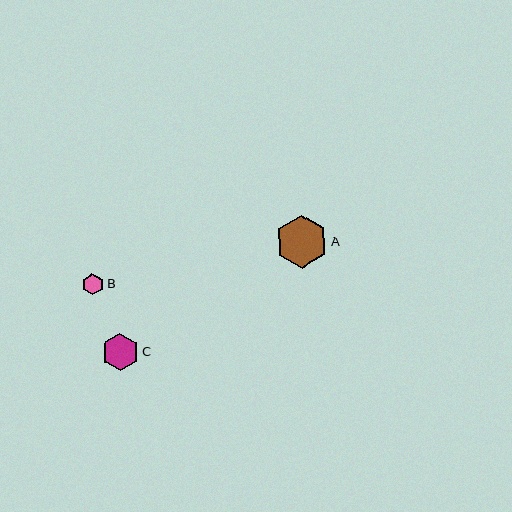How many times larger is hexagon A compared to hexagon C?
Hexagon A is approximately 1.4 times the size of hexagon C.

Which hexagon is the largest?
Hexagon A is the largest with a size of approximately 52 pixels.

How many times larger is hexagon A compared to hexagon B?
Hexagon A is approximately 2.5 times the size of hexagon B.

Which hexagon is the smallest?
Hexagon B is the smallest with a size of approximately 21 pixels.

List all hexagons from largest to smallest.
From largest to smallest: A, C, B.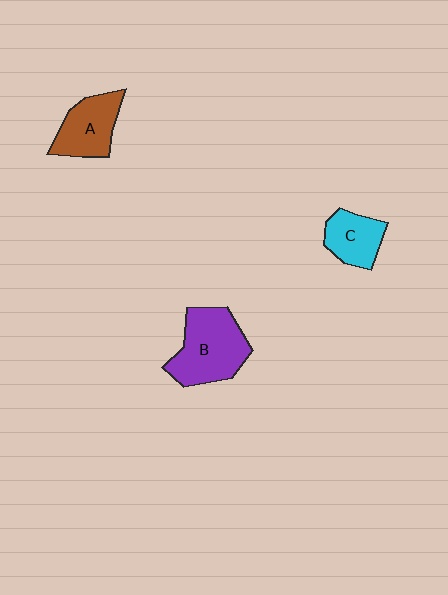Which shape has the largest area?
Shape B (purple).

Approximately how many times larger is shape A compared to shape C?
Approximately 1.2 times.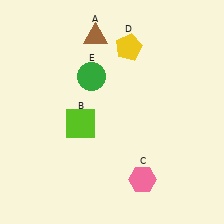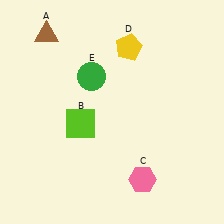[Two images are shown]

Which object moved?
The brown triangle (A) moved left.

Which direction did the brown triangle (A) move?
The brown triangle (A) moved left.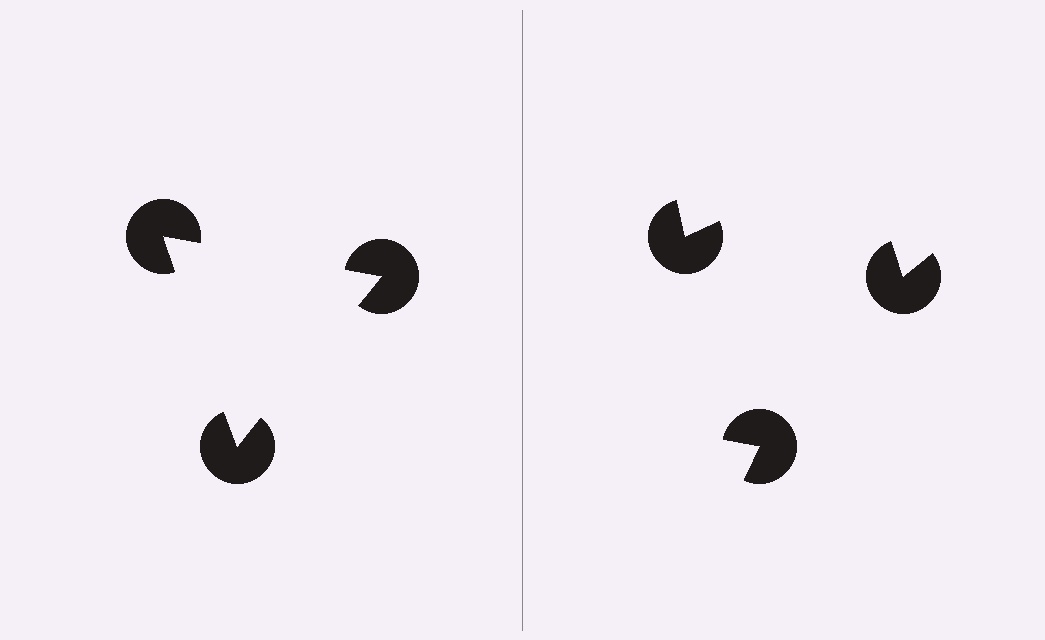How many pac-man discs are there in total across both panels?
6 — 3 on each side.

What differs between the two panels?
The pac-man discs are positioned identically on both sides; only the wedge orientations differ. On the left they align to a triangle; on the right they are misaligned.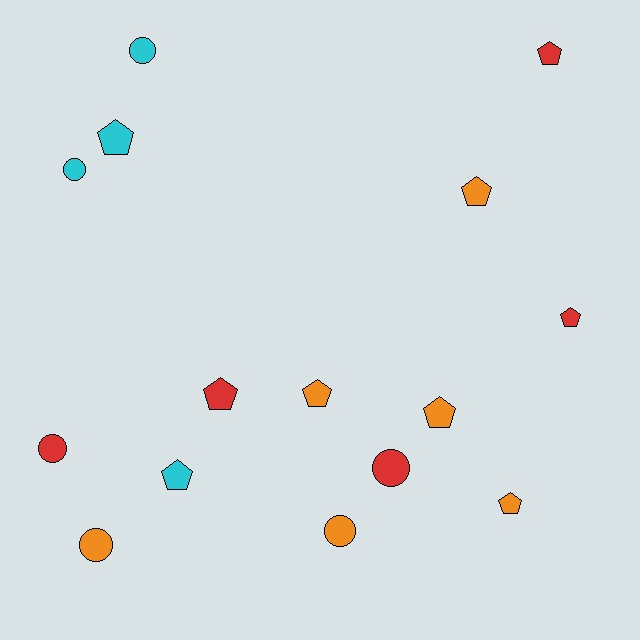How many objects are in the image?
There are 15 objects.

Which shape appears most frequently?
Pentagon, with 9 objects.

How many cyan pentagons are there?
There are 2 cyan pentagons.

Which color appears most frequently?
Orange, with 6 objects.